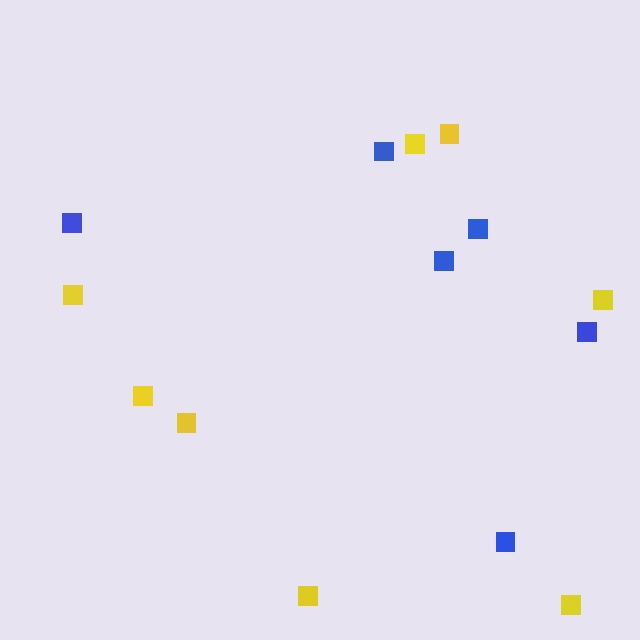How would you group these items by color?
There are 2 groups: one group of yellow squares (8) and one group of blue squares (6).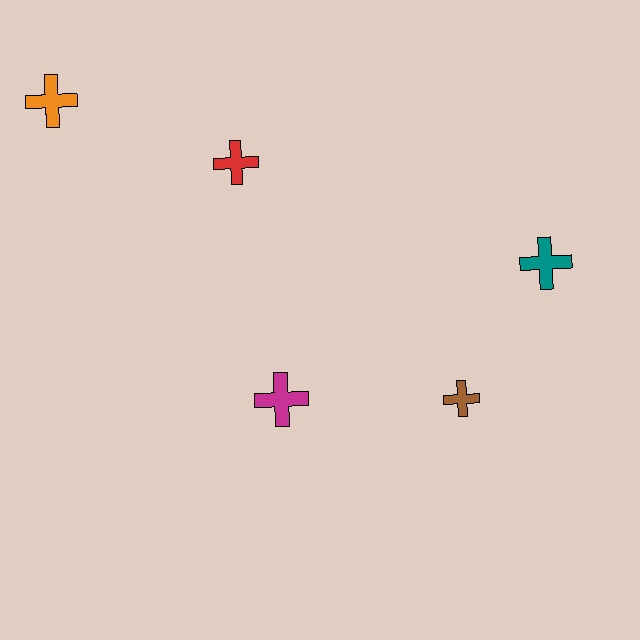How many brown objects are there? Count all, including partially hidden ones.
There is 1 brown object.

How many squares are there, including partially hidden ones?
There are no squares.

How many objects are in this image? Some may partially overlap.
There are 5 objects.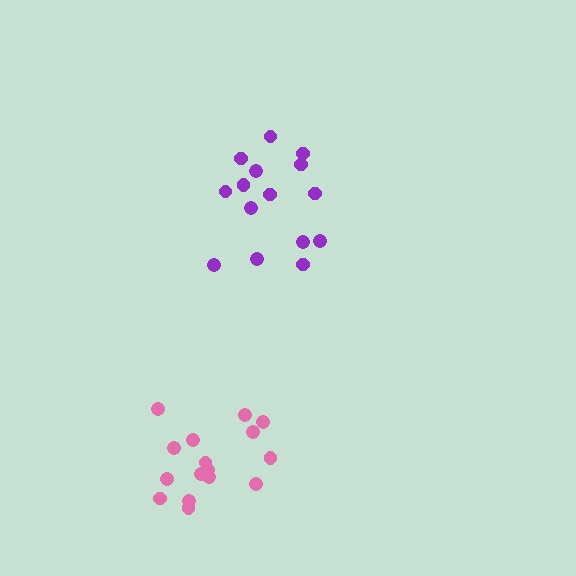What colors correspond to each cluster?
The clusters are colored: pink, purple.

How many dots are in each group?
Group 1: 16 dots, Group 2: 15 dots (31 total).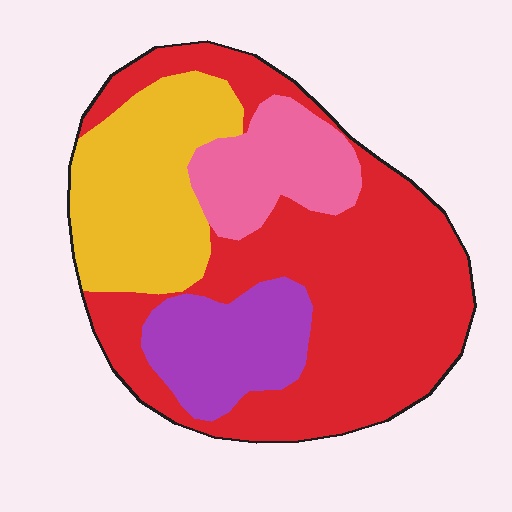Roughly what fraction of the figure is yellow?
Yellow covers roughly 25% of the figure.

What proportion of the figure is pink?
Pink takes up less than a quarter of the figure.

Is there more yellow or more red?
Red.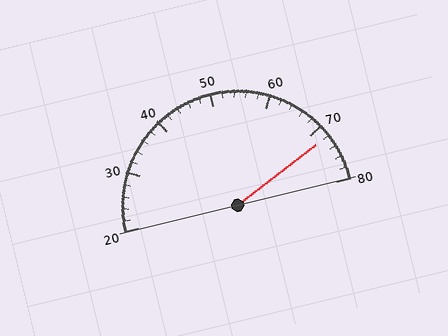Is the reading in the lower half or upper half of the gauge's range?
The reading is in the upper half of the range (20 to 80).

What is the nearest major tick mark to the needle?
The nearest major tick mark is 70.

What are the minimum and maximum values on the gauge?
The gauge ranges from 20 to 80.